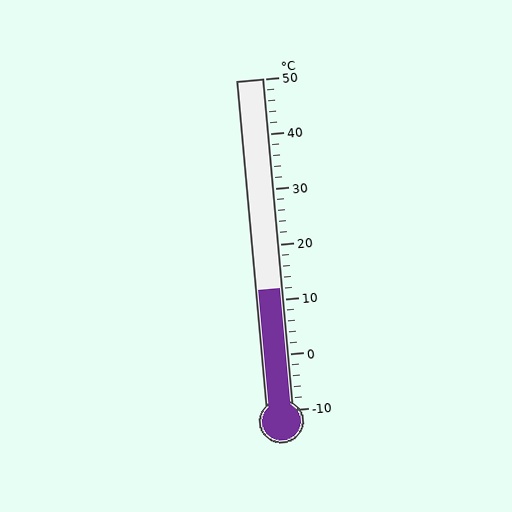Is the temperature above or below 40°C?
The temperature is below 40°C.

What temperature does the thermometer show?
The thermometer shows approximately 12°C.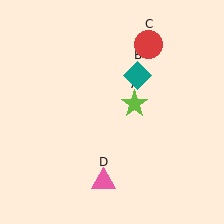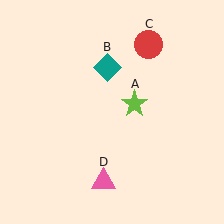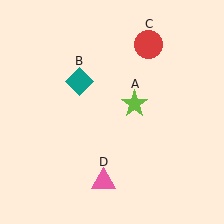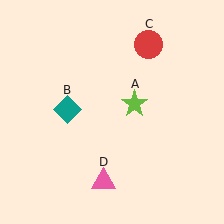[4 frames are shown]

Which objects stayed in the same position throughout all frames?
Lime star (object A) and red circle (object C) and pink triangle (object D) remained stationary.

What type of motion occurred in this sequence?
The teal diamond (object B) rotated counterclockwise around the center of the scene.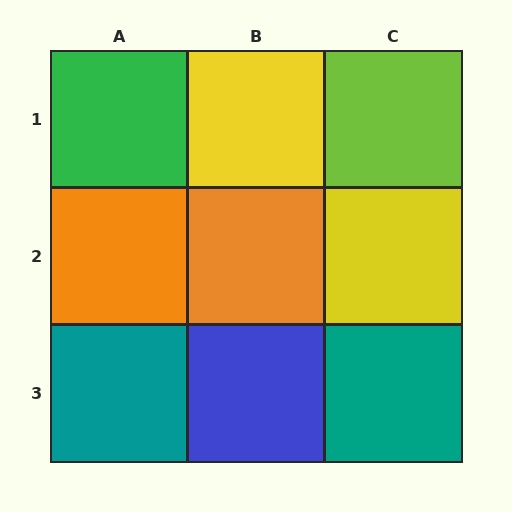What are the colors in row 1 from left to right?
Green, yellow, lime.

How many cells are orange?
2 cells are orange.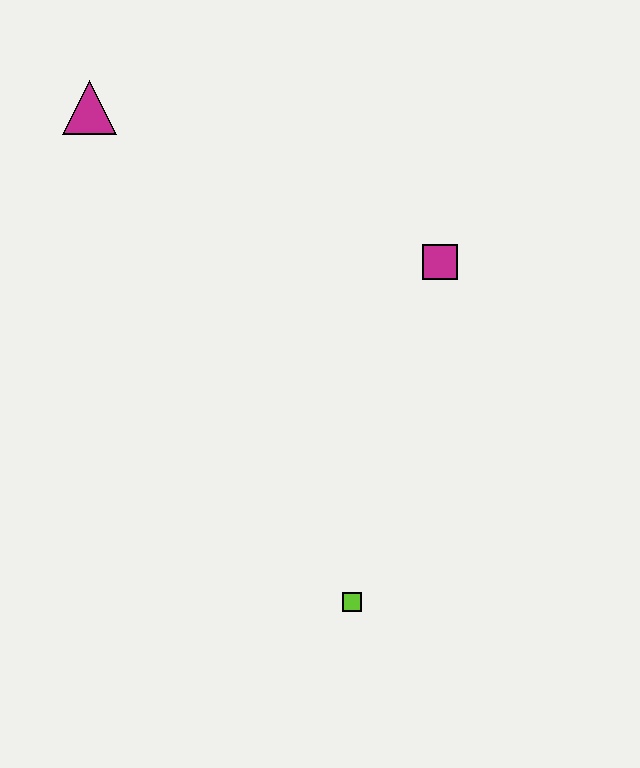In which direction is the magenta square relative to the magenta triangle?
The magenta square is to the right of the magenta triangle.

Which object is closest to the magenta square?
The lime square is closest to the magenta square.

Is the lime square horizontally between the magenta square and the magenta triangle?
Yes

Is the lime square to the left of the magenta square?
Yes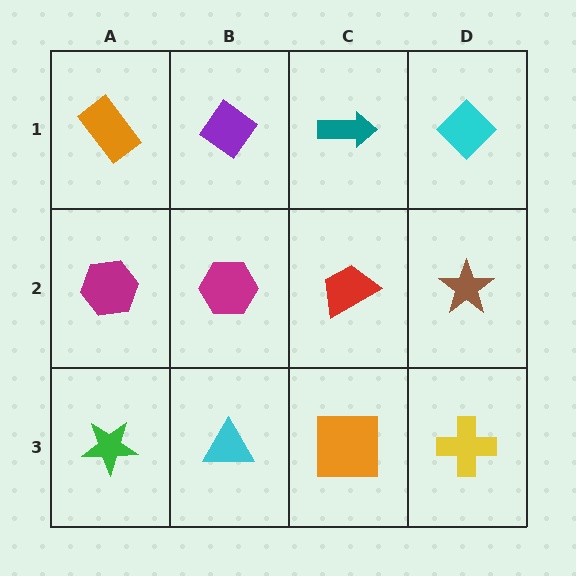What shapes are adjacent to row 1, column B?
A magenta hexagon (row 2, column B), an orange rectangle (row 1, column A), a teal arrow (row 1, column C).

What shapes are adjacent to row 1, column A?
A magenta hexagon (row 2, column A), a purple diamond (row 1, column B).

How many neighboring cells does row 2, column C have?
4.